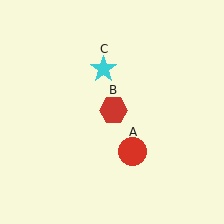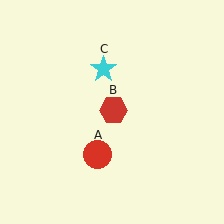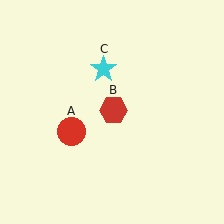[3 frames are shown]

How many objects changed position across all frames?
1 object changed position: red circle (object A).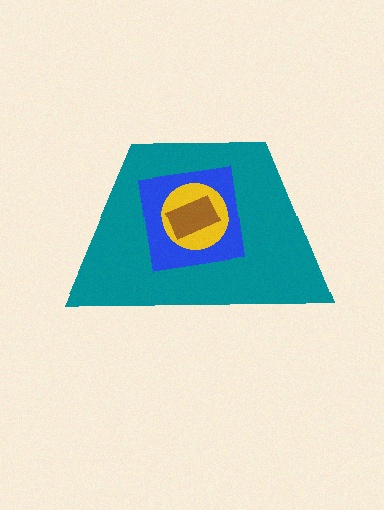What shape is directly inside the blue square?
The yellow circle.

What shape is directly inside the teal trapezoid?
The blue square.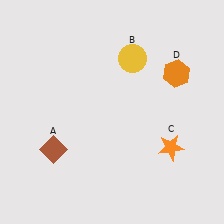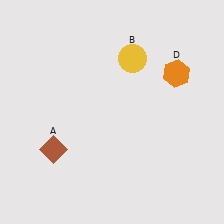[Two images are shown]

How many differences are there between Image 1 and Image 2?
There is 1 difference between the two images.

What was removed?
The orange star (C) was removed in Image 2.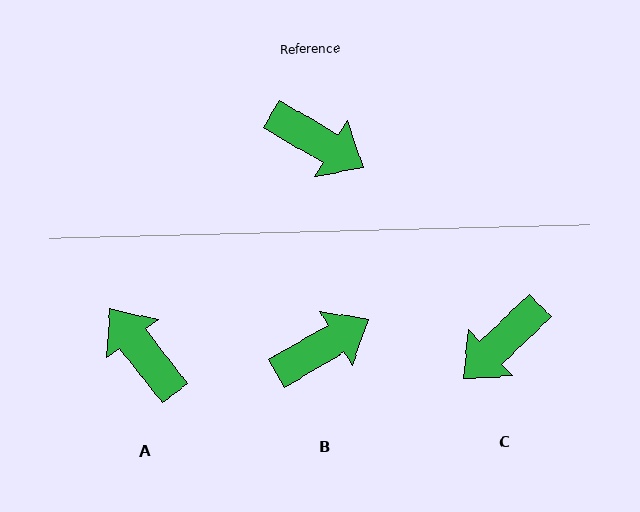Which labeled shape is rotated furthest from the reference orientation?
A, about 158 degrees away.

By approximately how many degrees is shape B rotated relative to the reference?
Approximately 61 degrees counter-clockwise.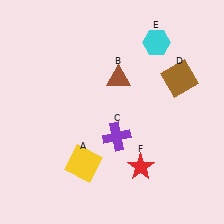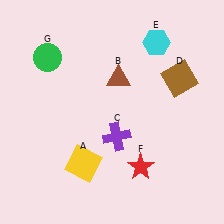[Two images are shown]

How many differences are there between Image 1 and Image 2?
There is 1 difference between the two images.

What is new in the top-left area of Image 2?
A green circle (G) was added in the top-left area of Image 2.